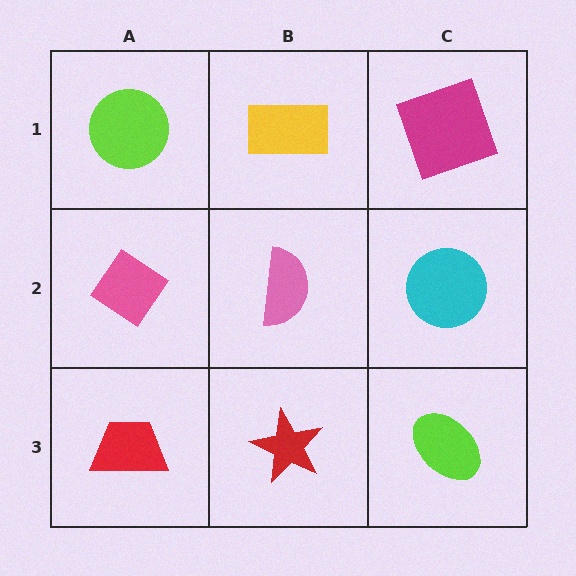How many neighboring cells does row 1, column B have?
3.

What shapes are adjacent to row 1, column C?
A cyan circle (row 2, column C), a yellow rectangle (row 1, column B).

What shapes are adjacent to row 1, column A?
A pink diamond (row 2, column A), a yellow rectangle (row 1, column B).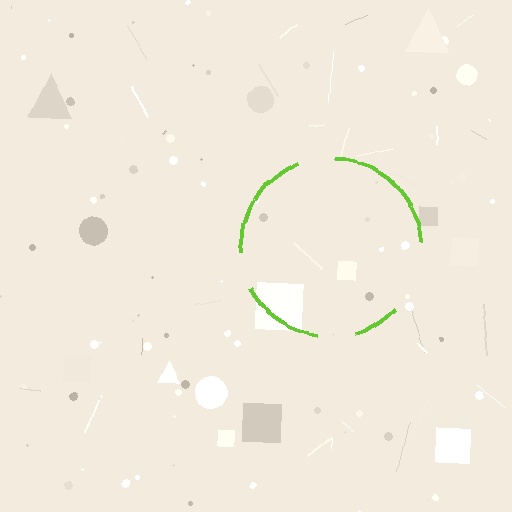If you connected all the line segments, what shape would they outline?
They would outline a circle.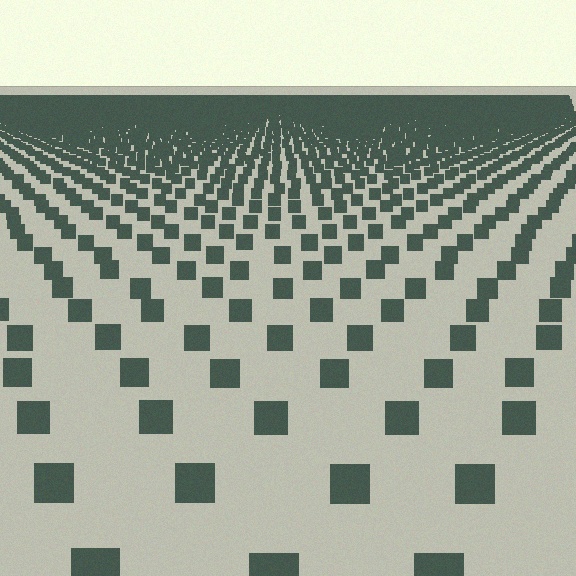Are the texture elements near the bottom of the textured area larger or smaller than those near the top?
Larger. Near the bottom, elements are closer to the viewer and appear at a bigger on-screen size.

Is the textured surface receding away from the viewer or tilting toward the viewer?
The surface is receding away from the viewer. Texture elements get smaller and denser toward the top.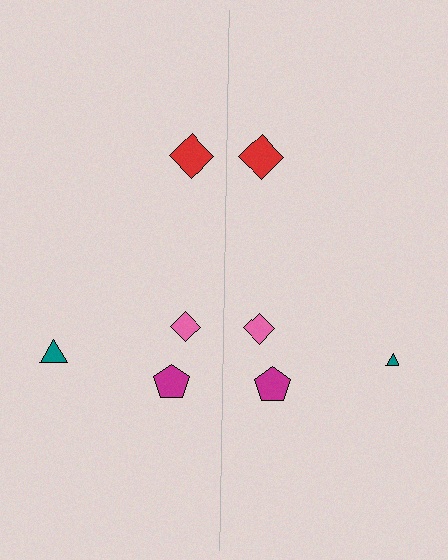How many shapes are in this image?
There are 8 shapes in this image.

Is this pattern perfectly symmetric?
No, the pattern is not perfectly symmetric. The teal triangle on the right side has a different size than its mirror counterpart.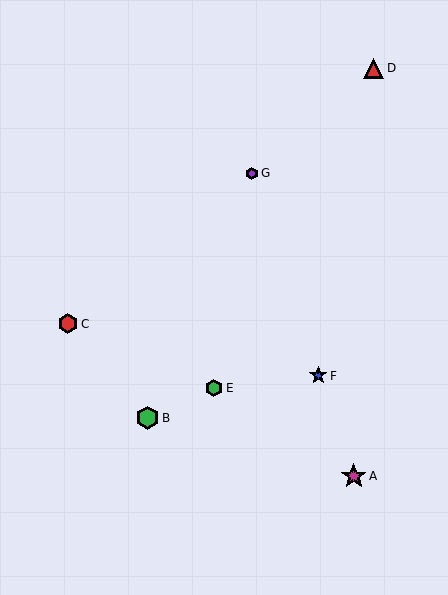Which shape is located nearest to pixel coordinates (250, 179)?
The purple hexagon (labeled G) at (252, 173) is nearest to that location.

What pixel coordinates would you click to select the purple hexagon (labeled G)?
Click at (252, 173) to select the purple hexagon G.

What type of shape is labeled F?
Shape F is a blue star.